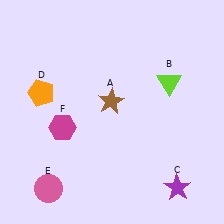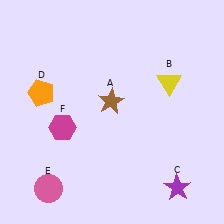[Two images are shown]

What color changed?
The triangle (B) changed from lime in Image 1 to yellow in Image 2.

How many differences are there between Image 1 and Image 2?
There is 1 difference between the two images.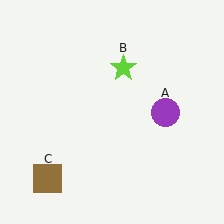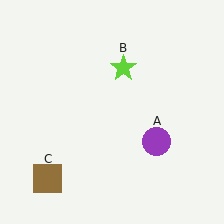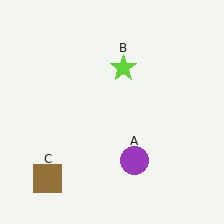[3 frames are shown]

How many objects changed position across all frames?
1 object changed position: purple circle (object A).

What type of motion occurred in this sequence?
The purple circle (object A) rotated clockwise around the center of the scene.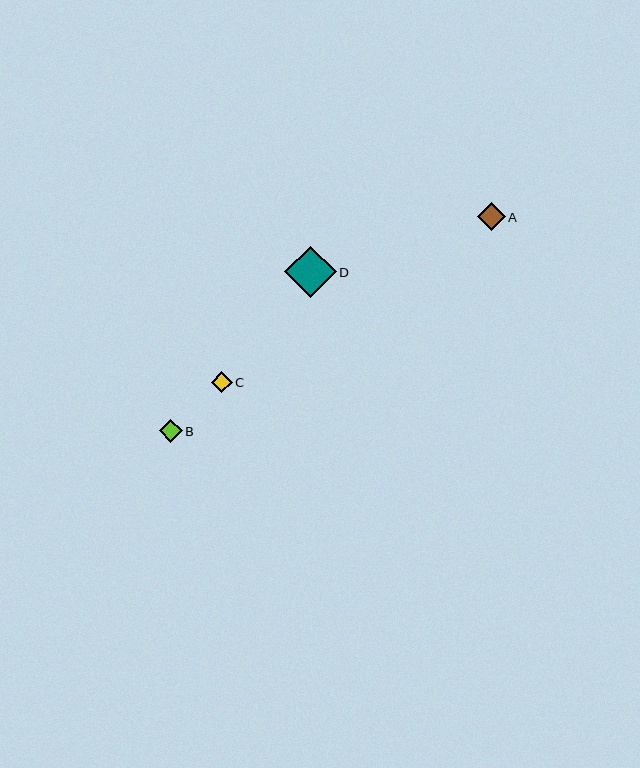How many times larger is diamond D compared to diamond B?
Diamond D is approximately 2.3 times the size of diamond B.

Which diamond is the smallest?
Diamond C is the smallest with a size of approximately 20 pixels.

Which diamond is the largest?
Diamond D is the largest with a size of approximately 52 pixels.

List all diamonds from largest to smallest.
From largest to smallest: D, A, B, C.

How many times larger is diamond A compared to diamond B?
Diamond A is approximately 1.2 times the size of diamond B.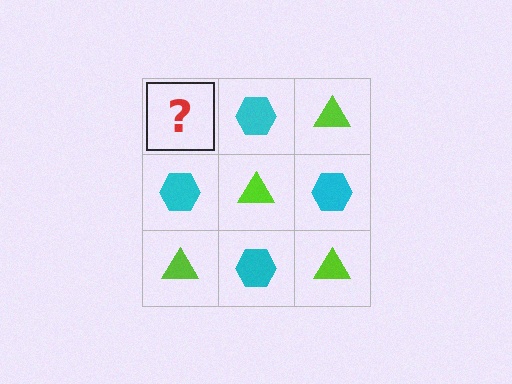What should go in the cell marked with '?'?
The missing cell should contain a lime triangle.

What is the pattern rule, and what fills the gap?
The rule is that it alternates lime triangle and cyan hexagon in a checkerboard pattern. The gap should be filled with a lime triangle.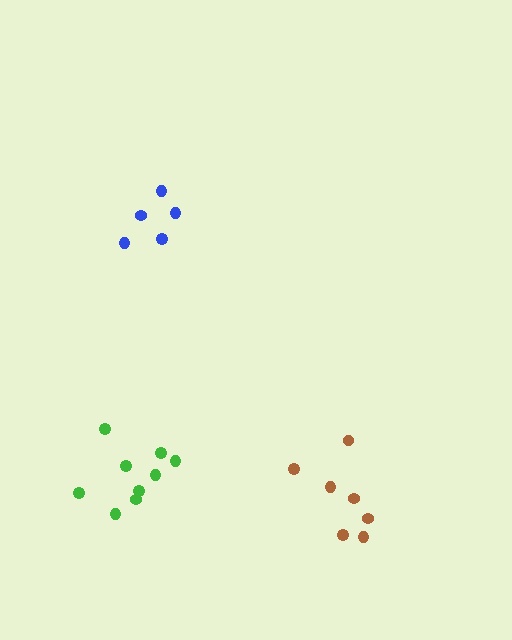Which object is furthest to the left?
The green cluster is leftmost.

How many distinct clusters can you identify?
There are 3 distinct clusters.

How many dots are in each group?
Group 1: 7 dots, Group 2: 5 dots, Group 3: 9 dots (21 total).